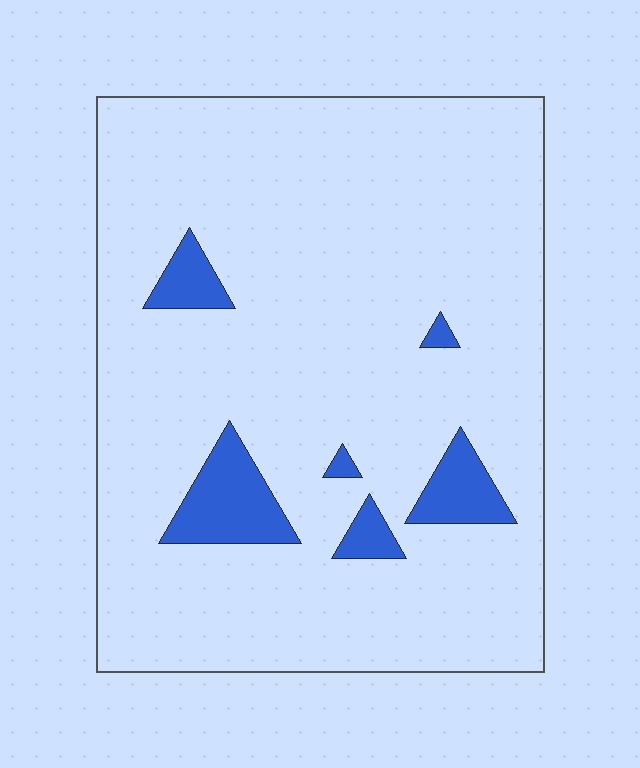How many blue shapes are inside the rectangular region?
6.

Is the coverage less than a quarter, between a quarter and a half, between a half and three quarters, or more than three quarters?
Less than a quarter.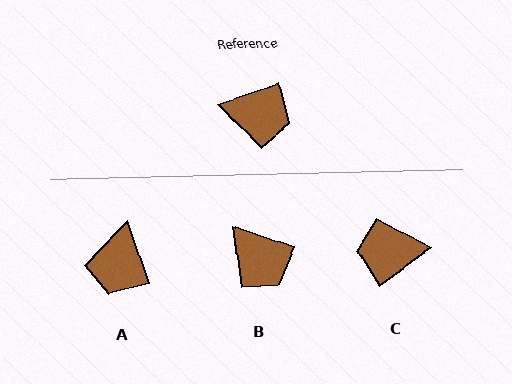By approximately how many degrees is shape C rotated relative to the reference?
Approximately 163 degrees clockwise.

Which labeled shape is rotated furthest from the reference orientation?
C, about 163 degrees away.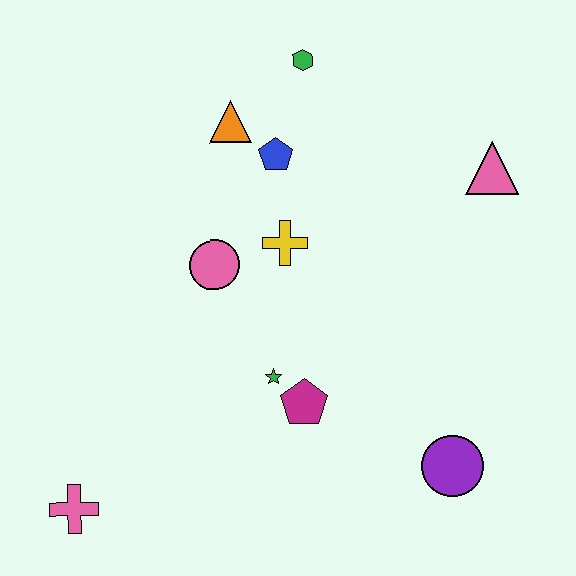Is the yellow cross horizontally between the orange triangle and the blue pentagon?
No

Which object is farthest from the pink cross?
The pink triangle is farthest from the pink cross.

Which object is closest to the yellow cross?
The pink circle is closest to the yellow cross.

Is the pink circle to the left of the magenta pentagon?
Yes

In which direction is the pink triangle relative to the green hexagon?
The pink triangle is to the right of the green hexagon.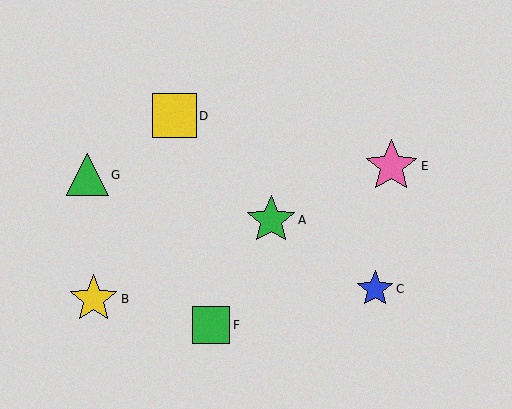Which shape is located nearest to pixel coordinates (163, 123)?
The yellow square (labeled D) at (175, 116) is nearest to that location.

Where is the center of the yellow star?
The center of the yellow star is at (93, 299).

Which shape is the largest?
The pink star (labeled E) is the largest.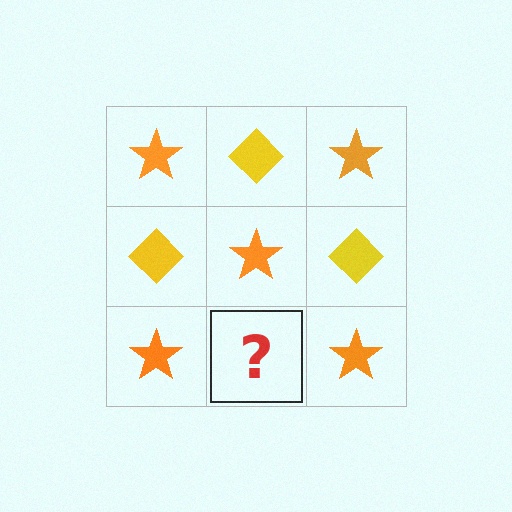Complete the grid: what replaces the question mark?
The question mark should be replaced with a yellow diamond.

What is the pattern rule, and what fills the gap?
The rule is that it alternates orange star and yellow diamond in a checkerboard pattern. The gap should be filled with a yellow diamond.